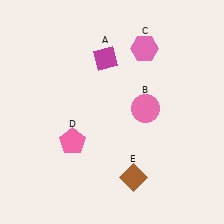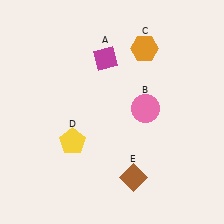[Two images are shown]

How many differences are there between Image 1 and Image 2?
There are 2 differences between the two images.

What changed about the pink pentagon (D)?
In Image 1, D is pink. In Image 2, it changed to yellow.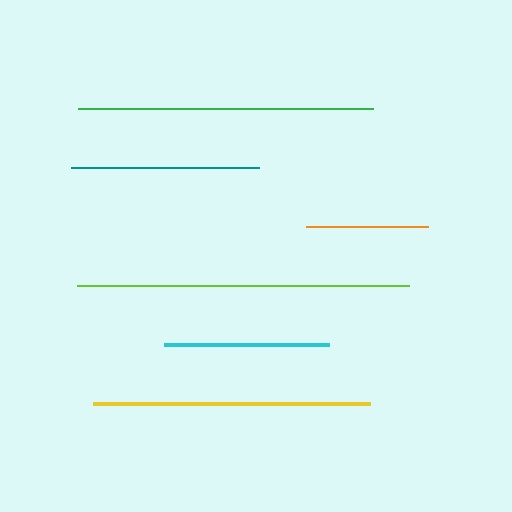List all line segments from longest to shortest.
From longest to shortest: lime, green, yellow, teal, cyan, orange.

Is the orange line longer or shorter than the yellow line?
The yellow line is longer than the orange line.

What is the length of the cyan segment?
The cyan segment is approximately 165 pixels long.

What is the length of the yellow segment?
The yellow segment is approximately 277 pixels long.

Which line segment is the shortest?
The orange line is the shortest at approximately 122 pixels.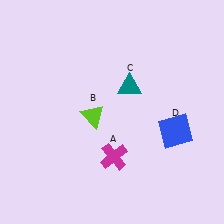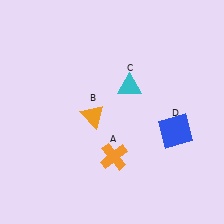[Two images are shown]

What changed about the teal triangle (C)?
In Image 1, C is teal. In Image 2, it changed to cyan.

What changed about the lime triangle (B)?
In Image 1, B is lime. In Image 2, it changed to orange.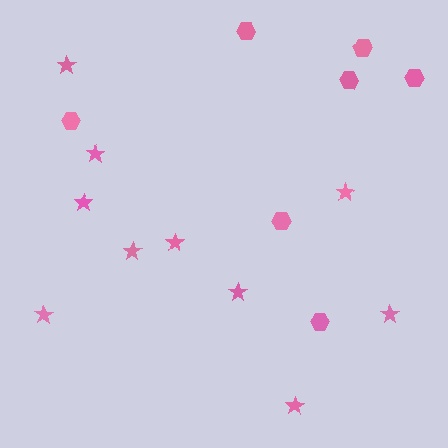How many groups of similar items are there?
There are 2 groups: one group of hexagons (7) and one group of stars (10).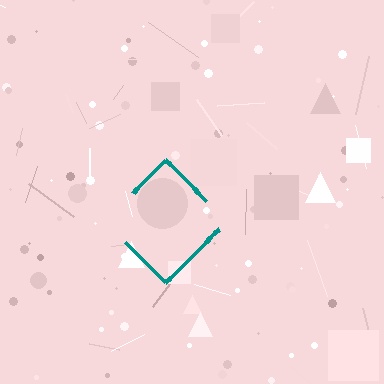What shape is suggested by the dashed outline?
The dashed outline suggests a diamond.